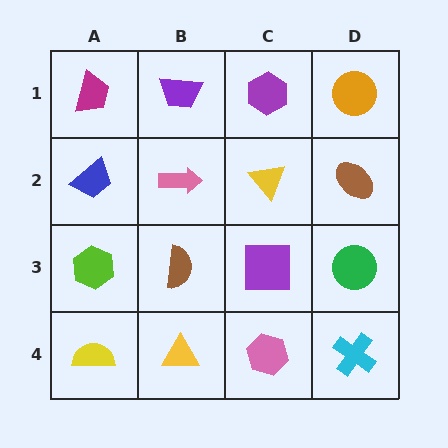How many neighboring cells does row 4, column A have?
2.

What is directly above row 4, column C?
A purple square.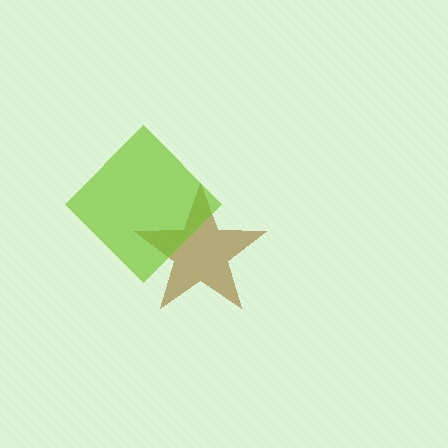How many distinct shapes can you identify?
There are 2 distinct shapes: a brown star, a lime diamond.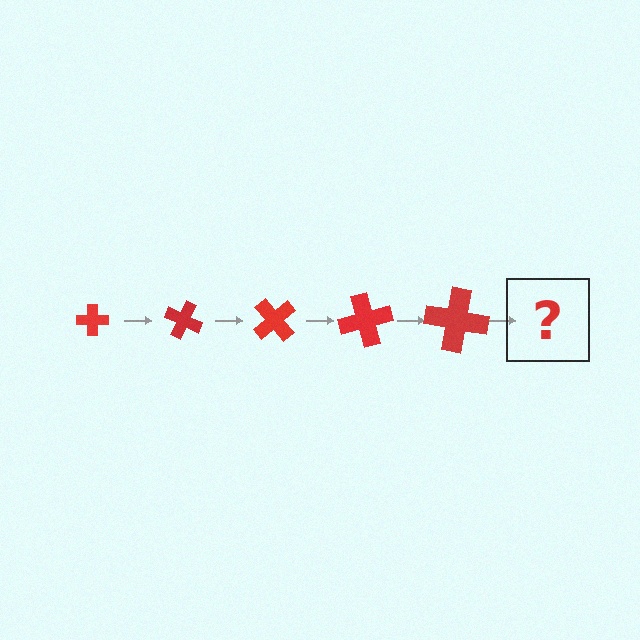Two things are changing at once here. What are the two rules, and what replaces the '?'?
The two rules are that the cross grows larger each step and it rotates 25 degrees each step. The '?' should be a cross, larger than the previous one and rotated 125 degrees from the start.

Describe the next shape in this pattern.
It should be a cross, larger than the previous one and rotated 125 degrees from the start.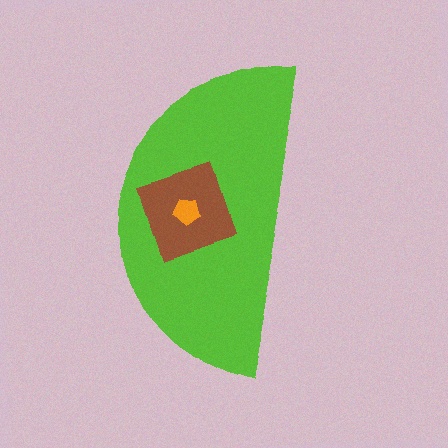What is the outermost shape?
The lime semicircle.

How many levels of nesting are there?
3.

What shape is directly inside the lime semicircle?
The brown diamond.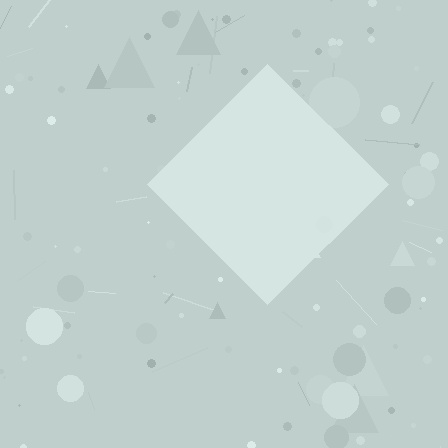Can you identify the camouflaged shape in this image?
The camouflaged shape is a diamond.